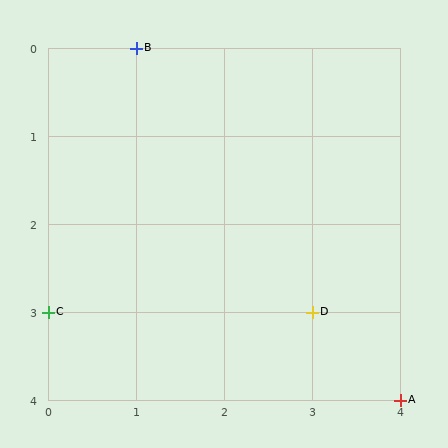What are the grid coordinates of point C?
Point C is at grid coordinates (0, 3).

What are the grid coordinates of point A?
Point A is at grid coordinates (4, 4).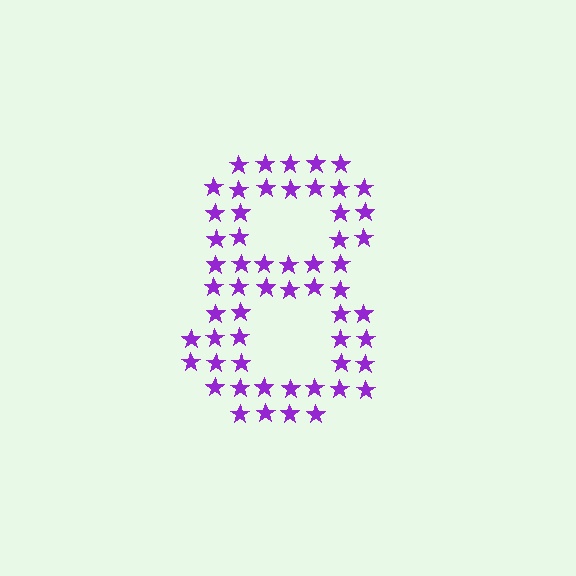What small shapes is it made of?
It is made of small stars.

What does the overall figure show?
The overall figure shows the digit 8.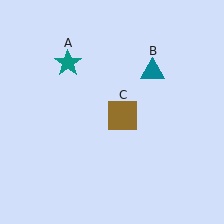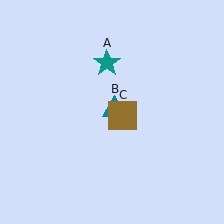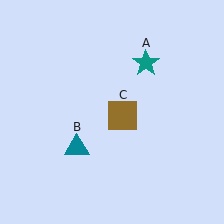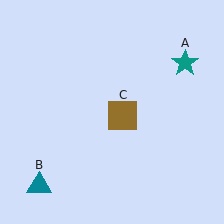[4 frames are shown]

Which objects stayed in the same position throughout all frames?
Brown square (object C) remained stationary.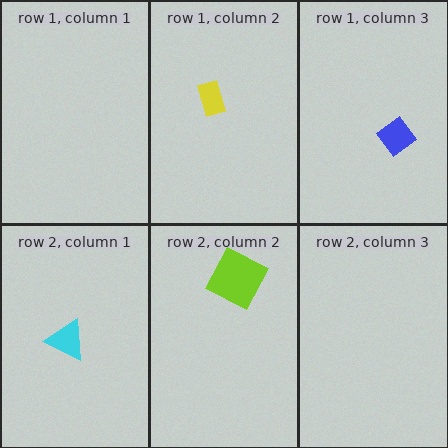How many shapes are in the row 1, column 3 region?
1.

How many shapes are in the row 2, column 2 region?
1.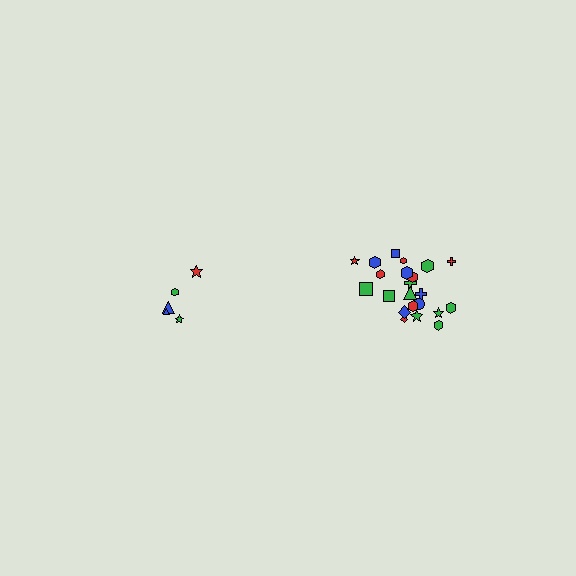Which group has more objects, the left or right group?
The right group.